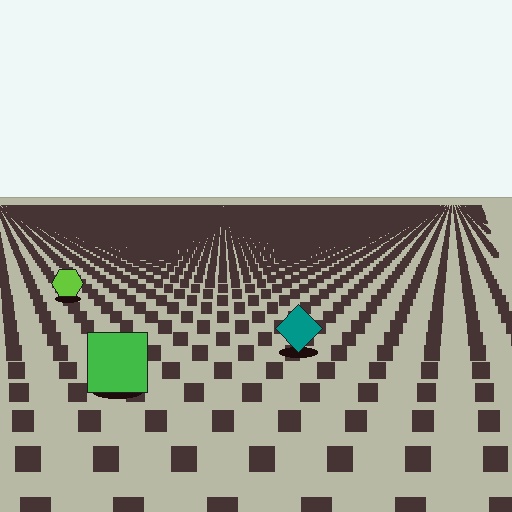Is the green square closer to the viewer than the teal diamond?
Yes. The green square is closer — you can tell from the texture gradient: the ground texture is coarser near it.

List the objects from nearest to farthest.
From nearest to farthest: the green square, the teal diamond, the lime hexagon.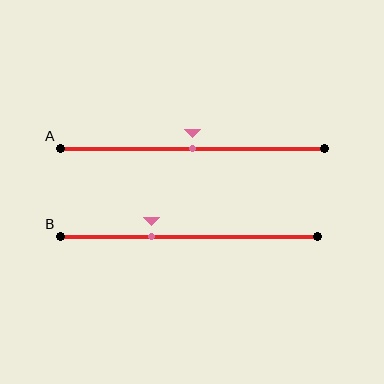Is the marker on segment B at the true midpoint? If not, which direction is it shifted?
No, the marker on segment B is shifted to the left by about 14% of the segment length.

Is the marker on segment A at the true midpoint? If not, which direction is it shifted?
Yes, the marker on segment A is at the true midpoint.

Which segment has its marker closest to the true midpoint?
Segment A has its marker closest to the true midpoint.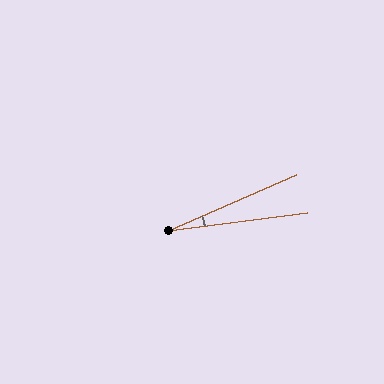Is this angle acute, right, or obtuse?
It is acute.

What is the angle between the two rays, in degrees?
Approximately 16 degrees.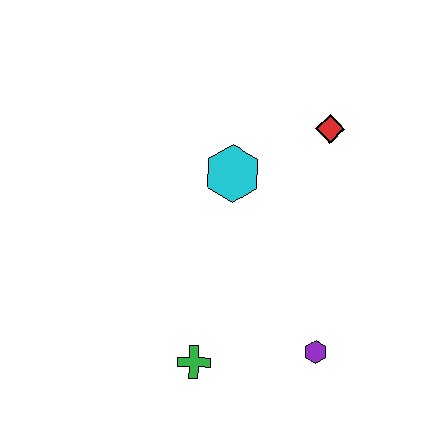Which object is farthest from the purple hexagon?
The red diamond is farthest from the purple hexagon.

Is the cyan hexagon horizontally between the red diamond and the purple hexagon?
No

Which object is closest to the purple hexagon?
The green cross is closest to the purple hexagon.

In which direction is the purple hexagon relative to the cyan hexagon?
The purple hexagon is below the cyan hexagon.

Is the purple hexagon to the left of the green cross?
No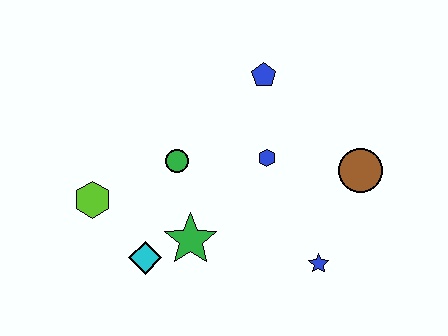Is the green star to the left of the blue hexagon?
Yes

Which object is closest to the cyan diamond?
The green star is closest to the cyan diamond.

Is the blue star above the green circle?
No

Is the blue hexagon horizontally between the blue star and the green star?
Yes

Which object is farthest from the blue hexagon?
The lime hexagon is farthest from the blue hexagon.